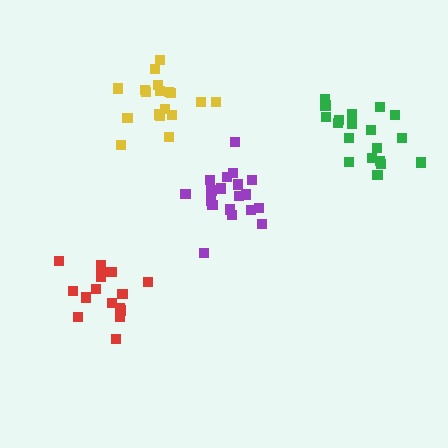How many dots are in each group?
Group 1: 18 dots, Group 2: 17 dots, Group 3: 19 dots, Group 4: 20 dots (74 total).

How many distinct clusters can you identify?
There are 4 distinct clusters.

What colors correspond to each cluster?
The clusters are colored: yellow, red, green, purple.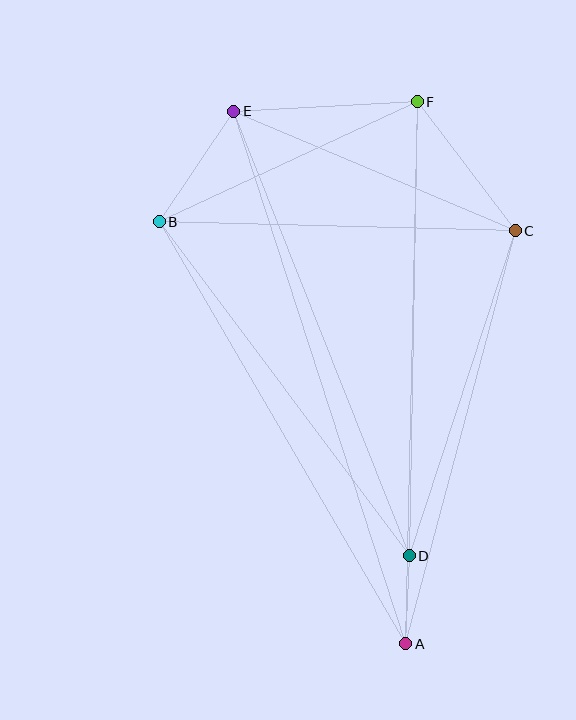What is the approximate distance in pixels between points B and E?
The distance between B and E is approximately 133 pixels.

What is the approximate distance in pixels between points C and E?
The distance between C and E is approximately 306 pixels.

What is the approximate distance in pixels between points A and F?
The distance between A and F is approximately 542 pixels.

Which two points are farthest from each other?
Points A and E are farthest from each other.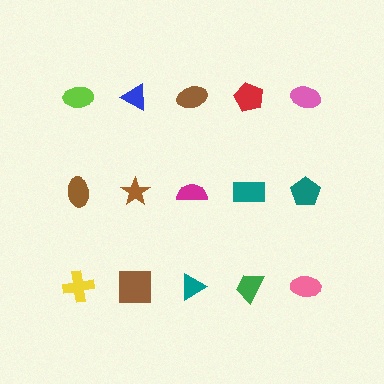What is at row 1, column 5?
A pink ellipse.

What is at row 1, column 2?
A blue triangle.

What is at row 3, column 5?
A pink ellipse.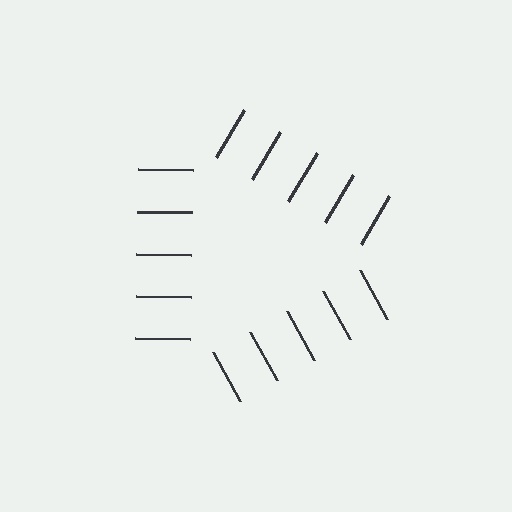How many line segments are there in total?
15 — 5 along each of the 3 edges.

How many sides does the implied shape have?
3 sides — the line-ends trace a triangle.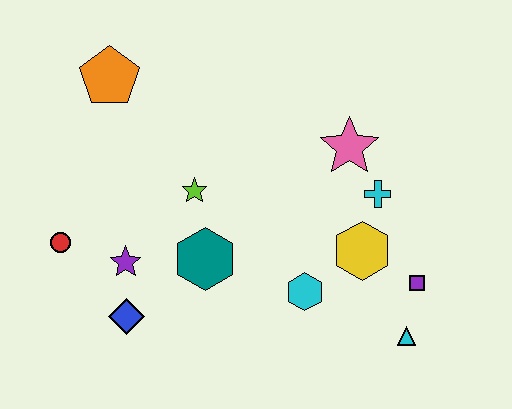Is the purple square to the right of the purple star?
Yes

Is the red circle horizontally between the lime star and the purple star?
No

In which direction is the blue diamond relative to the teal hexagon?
The blue diamond is to the left of the teal hexagon.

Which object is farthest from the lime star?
The cyan triangle is farthest from the lime star.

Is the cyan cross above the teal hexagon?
Yes